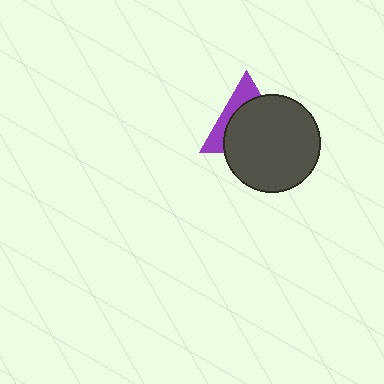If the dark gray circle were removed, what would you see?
You would see the complete purple triangle.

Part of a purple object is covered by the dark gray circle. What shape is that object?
It is a triangle.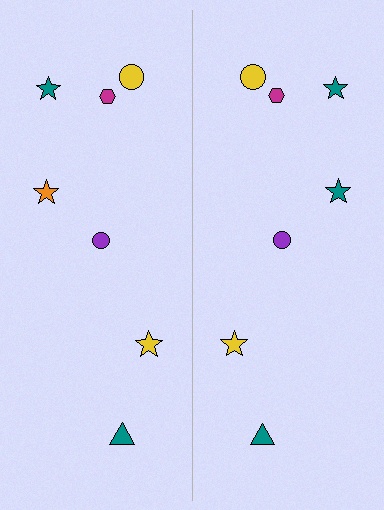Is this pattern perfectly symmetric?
No, the pattern is not perfectly symmetric. The teal star on the right side breaks the symmetry — its mirror counterpart is orange.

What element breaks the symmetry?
The teal star on the right side breaks the symmetry — its mirror counterpart is orange.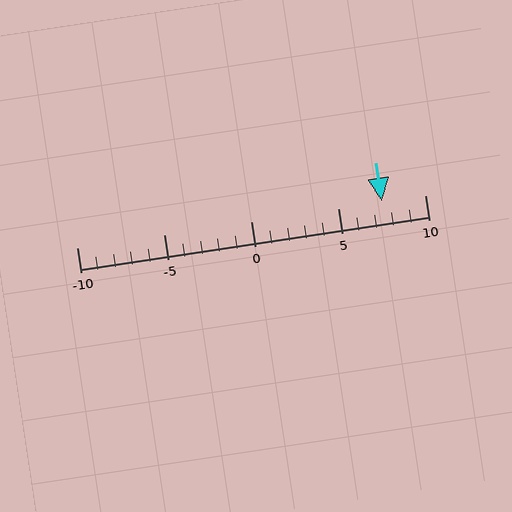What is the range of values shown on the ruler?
The ruler shows values from -10 to 10.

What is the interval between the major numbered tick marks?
The major tick marks are spaced 5 units apart.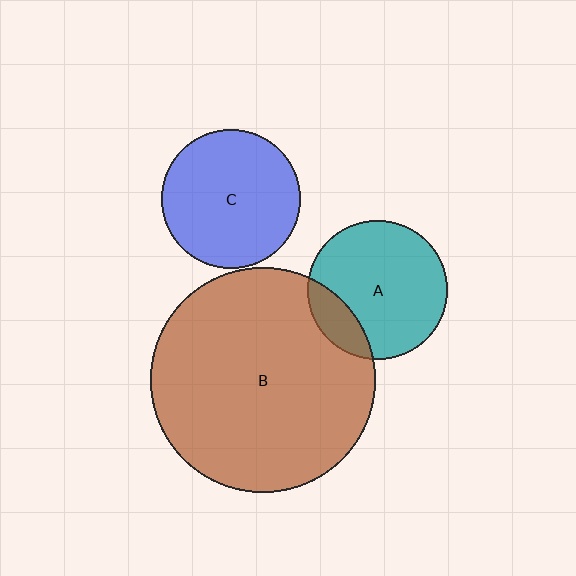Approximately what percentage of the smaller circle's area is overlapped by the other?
Approximately 20%.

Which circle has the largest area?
Circle B (brown).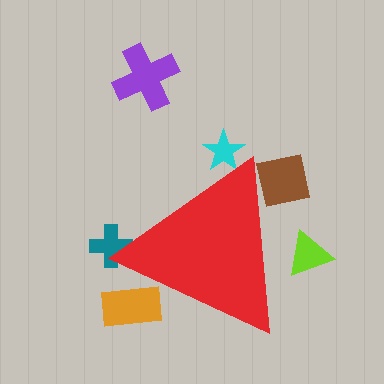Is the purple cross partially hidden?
No, the purple cross is fully visible.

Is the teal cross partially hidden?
Yes, the teal cross is partially hidden behind the red triangle.